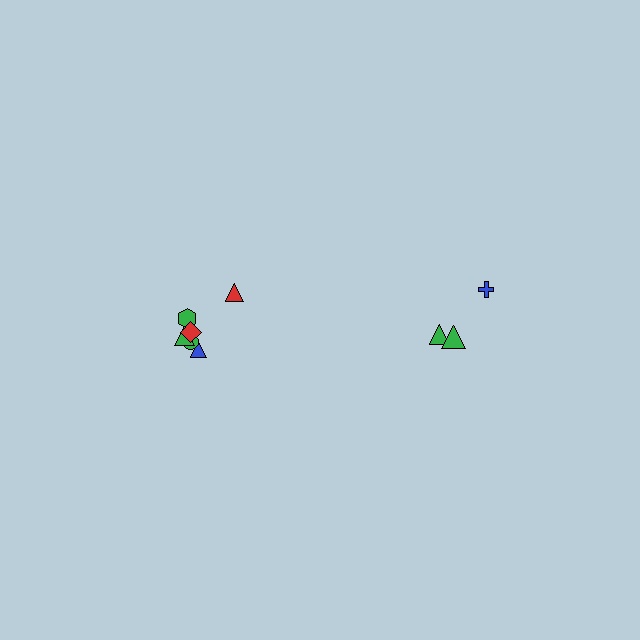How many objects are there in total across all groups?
There are 9 objects.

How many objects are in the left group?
There are 6 objects.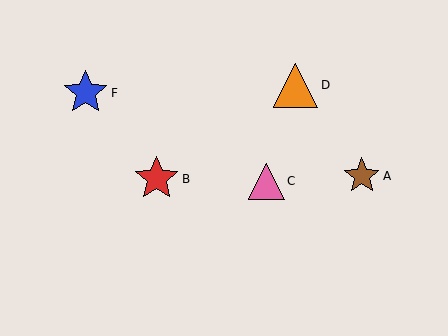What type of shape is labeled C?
Shape C is a pink triangle.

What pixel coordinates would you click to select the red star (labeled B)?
Click at (157, 179) to select the red star B.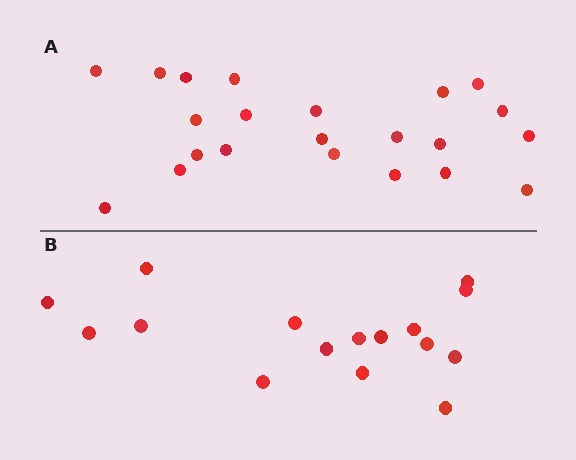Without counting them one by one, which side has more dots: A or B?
Region A (the top region) has more dots.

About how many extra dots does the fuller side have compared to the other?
Region A has about 6 more dots than region B.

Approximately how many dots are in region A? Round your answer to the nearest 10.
About 20 dots. (The exact count is 22, which rounds to 20.)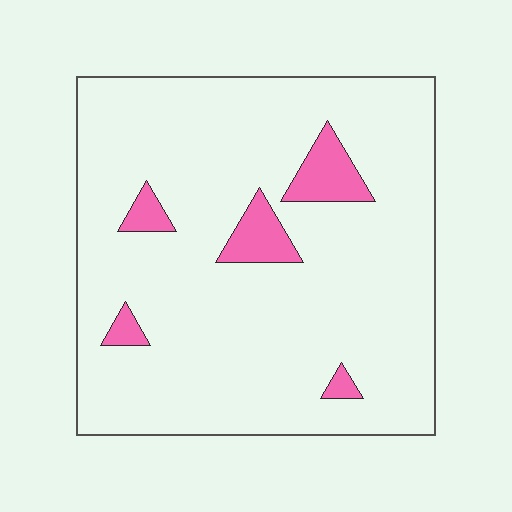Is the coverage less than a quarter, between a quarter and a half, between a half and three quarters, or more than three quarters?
Less than a quarter.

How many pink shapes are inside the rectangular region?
5.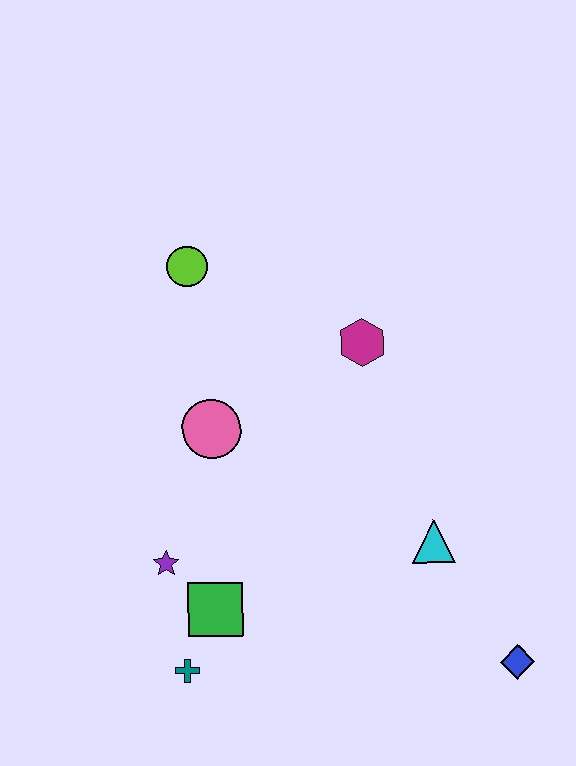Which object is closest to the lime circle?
The pink circle is closest to the lime circle.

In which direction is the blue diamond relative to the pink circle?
The blue diamond is to the right of the pink circle.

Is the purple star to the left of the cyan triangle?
Yes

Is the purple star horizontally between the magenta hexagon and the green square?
No